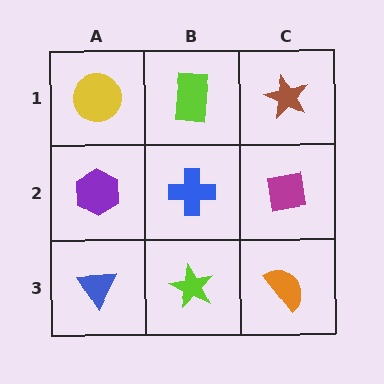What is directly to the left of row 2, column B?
A purple hexagon.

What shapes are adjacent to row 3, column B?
A blue cross (row 2, column B), a blue triangle (row 3, column A), an orange semicircle (row 3, column C).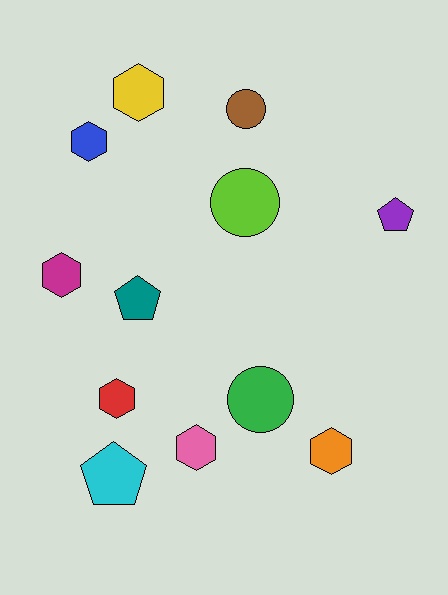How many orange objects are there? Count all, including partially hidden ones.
There is 1 orange object.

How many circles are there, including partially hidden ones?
There are 3 circles.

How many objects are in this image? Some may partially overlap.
There are 12 objects.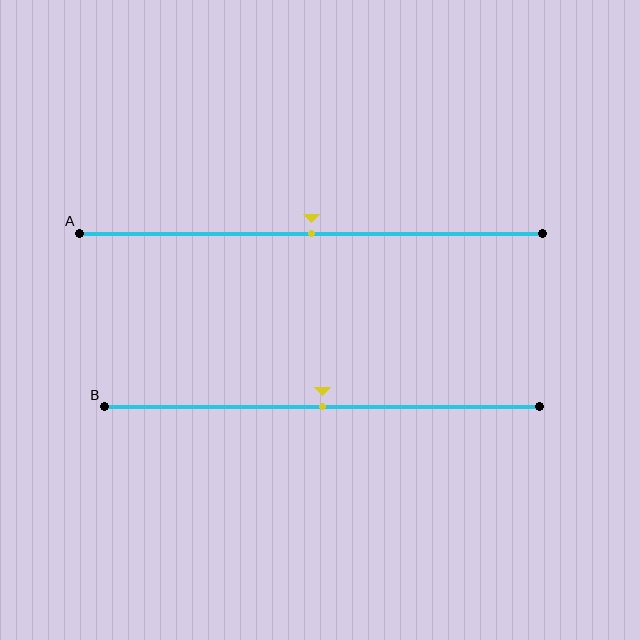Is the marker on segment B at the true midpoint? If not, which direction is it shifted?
Yes, the marker on segment B is at the true midpoint.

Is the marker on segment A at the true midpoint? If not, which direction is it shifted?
Yes, the marker on segment A is at the true midpoint.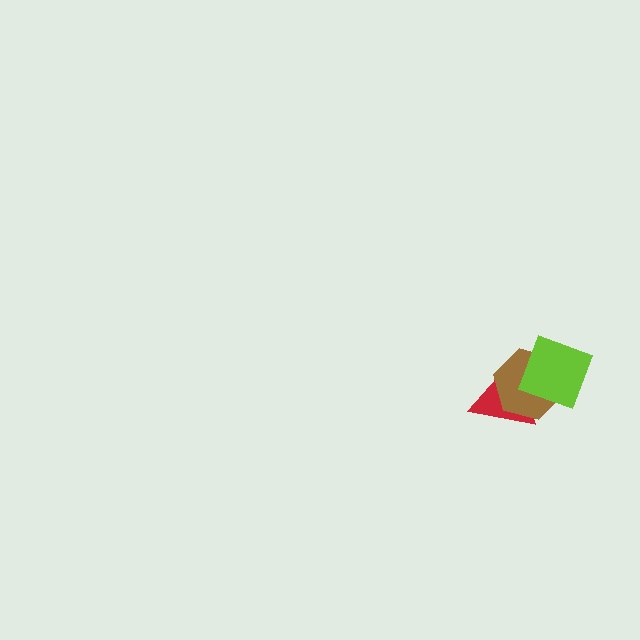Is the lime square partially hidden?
No, no other shape covers it.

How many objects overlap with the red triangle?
2 objects overlap with the red triangle.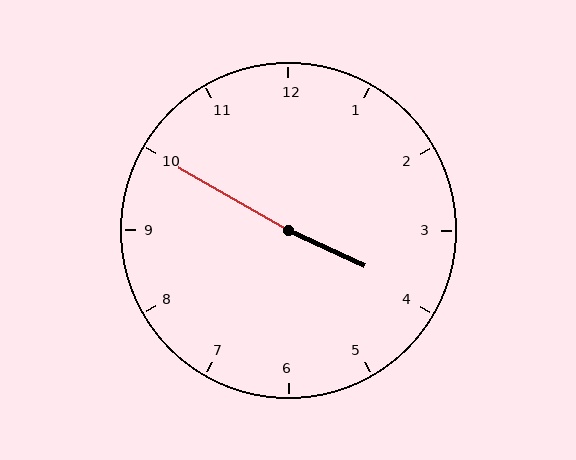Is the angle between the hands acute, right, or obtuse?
It is obtuse.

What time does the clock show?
3:50.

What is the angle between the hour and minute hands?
Approximately 175 degrees.